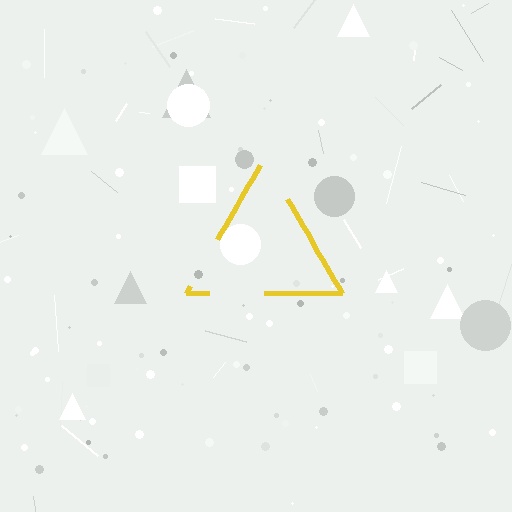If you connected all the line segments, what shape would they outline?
They would outline a triangle.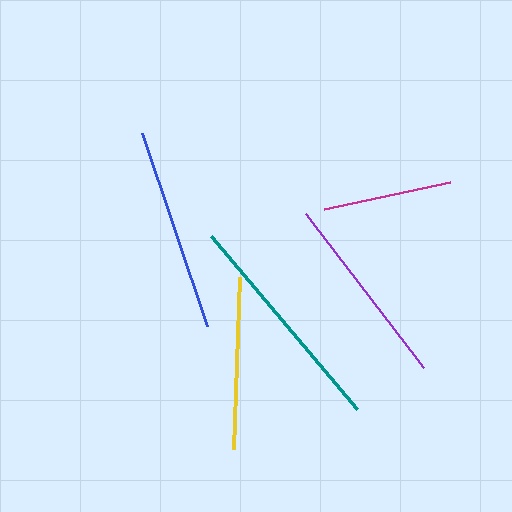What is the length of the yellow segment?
The yellow segment is approximately 171 pixels long.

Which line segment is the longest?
The teal line is the longest at approximately 226 pixels.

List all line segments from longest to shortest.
From longest to shortest: teal, blue, purple, yellow, magenta.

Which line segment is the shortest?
The magenta line is the shortest at approximately 130 pixels.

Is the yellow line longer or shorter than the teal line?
The teal line is longer than the yellow line.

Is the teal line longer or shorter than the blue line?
The teal line is longer than the blue line.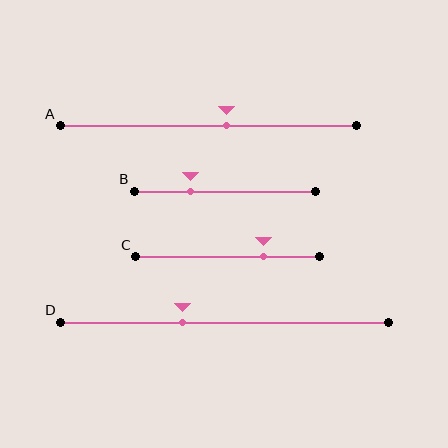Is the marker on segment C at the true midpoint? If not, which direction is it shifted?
No, the marker on segment C is shifted to the right by about 19% of the segment length.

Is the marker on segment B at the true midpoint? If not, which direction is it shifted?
No, the marker on segment B is shifted to the left by about 19% of the segment length.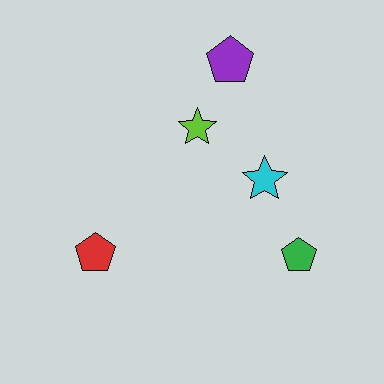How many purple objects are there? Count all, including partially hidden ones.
There is 1 purple object.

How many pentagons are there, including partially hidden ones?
There are 3 pentagons.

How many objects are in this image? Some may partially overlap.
There are 5 objects.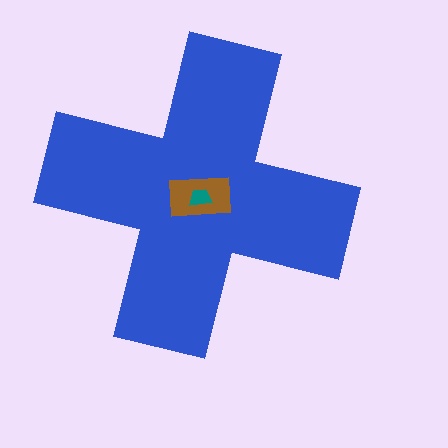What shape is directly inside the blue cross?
The brown rectangle.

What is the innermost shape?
The teal trapezoid.